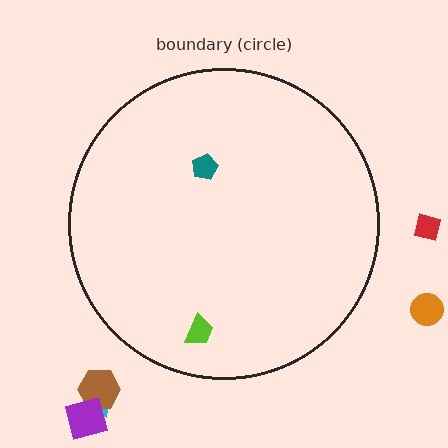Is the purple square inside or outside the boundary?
Outside.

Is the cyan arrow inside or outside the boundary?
Outside.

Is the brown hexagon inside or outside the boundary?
Outside.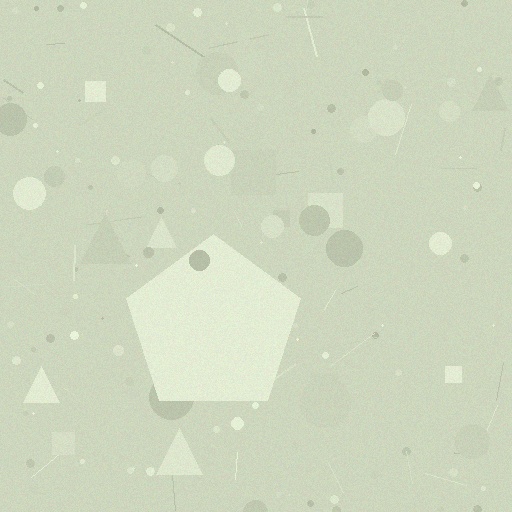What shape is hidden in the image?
A pentagon is hidden in the image.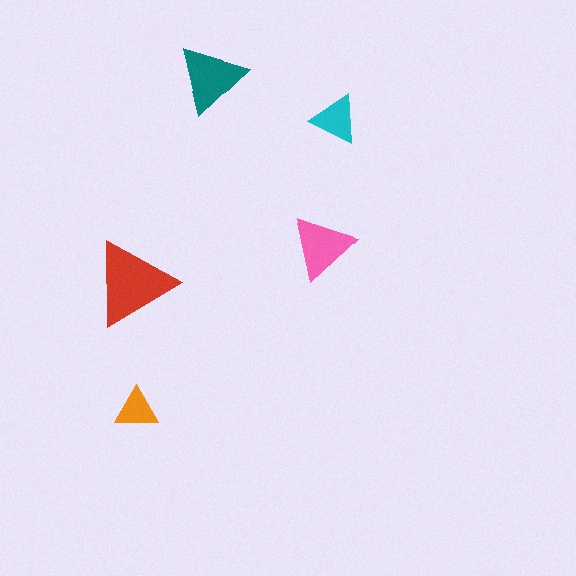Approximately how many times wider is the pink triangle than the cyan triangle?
About 1.5 times wider.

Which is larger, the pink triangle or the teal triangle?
The teal one.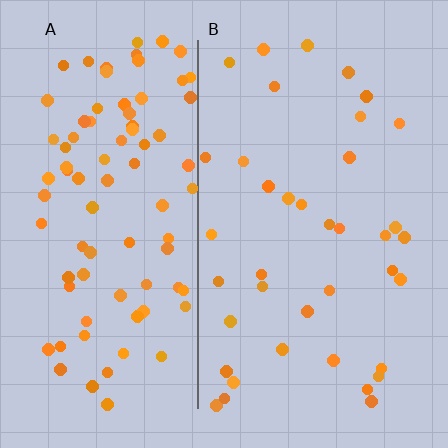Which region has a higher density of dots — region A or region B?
A (the left).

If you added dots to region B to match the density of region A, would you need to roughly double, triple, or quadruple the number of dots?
Approximately double.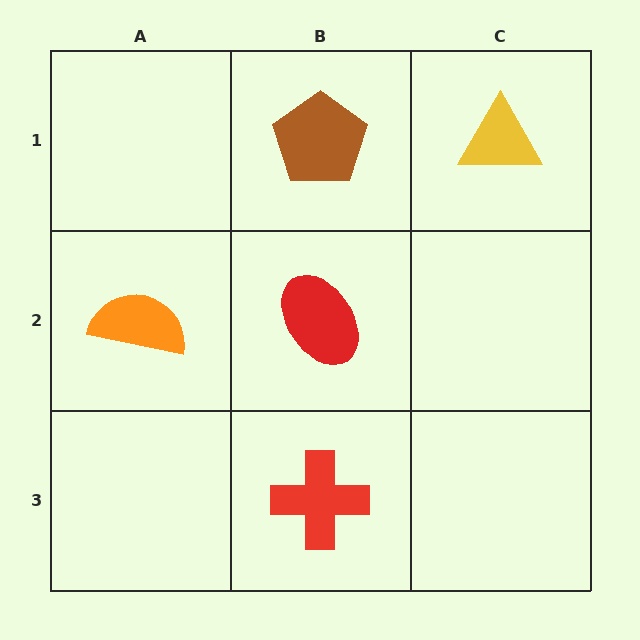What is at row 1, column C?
A yellow triangle.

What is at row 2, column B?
A red ellipse.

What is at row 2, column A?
An orange semicircle.